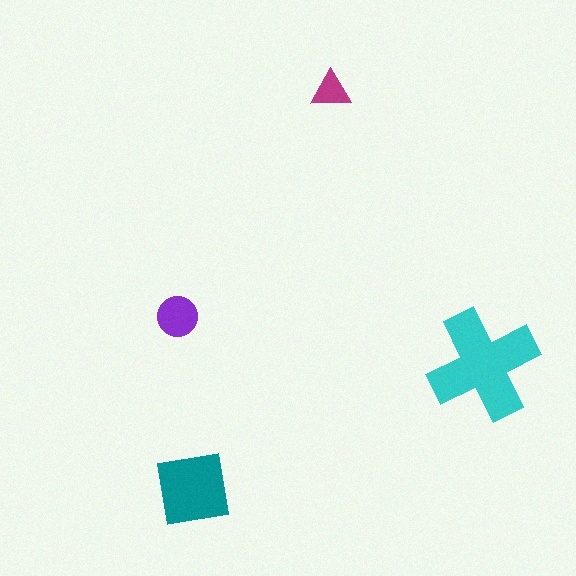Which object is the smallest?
The magenta triangle.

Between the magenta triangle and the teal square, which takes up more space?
The teal square.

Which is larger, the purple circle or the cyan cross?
The cyan cross.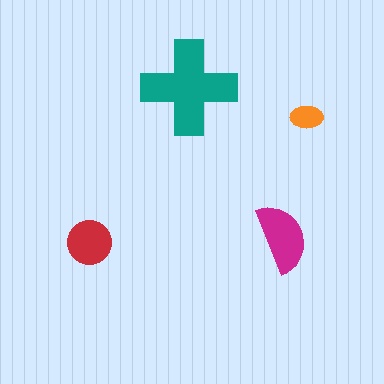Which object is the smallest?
The orange ellipse.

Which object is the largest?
The teal cross.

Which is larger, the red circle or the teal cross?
The teal cross.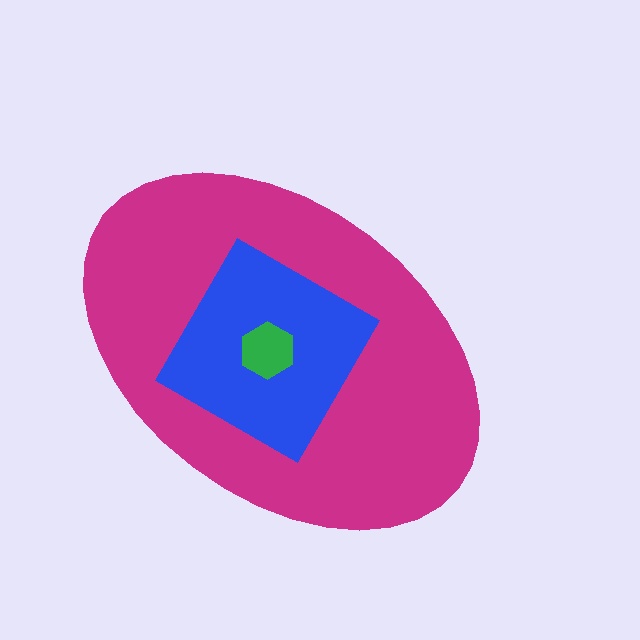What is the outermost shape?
The magenta ellipse.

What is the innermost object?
The green hexagon.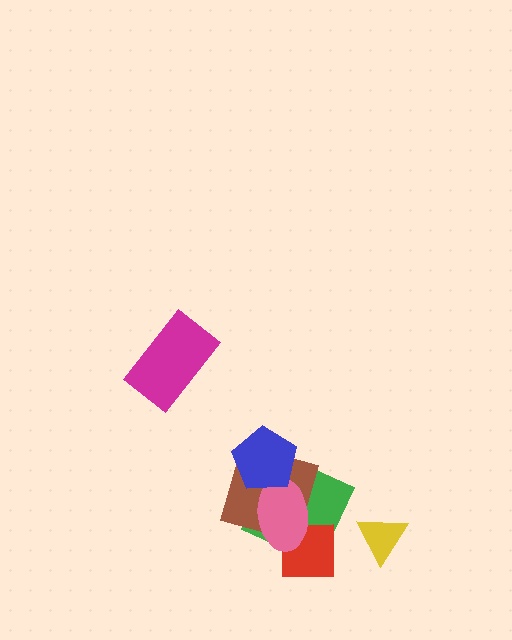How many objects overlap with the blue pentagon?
3 objects overlap with the blue pentagon.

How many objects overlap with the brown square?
3 objects overlap with the brown square.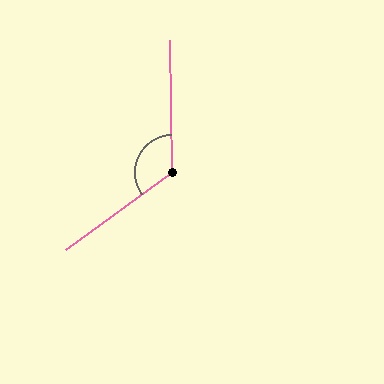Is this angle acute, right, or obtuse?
It is obtuse.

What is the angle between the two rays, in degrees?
Approximately 125 degrees.